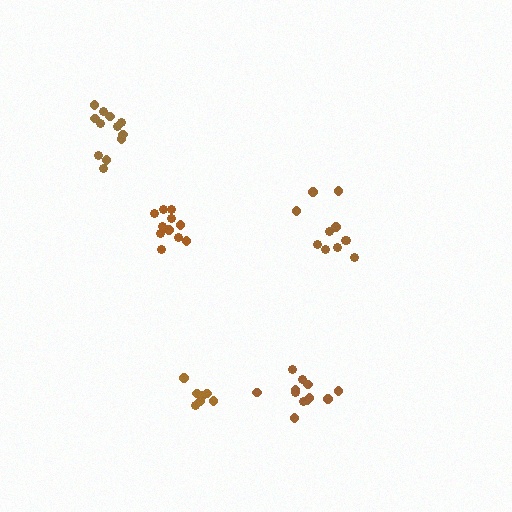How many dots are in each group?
Group 1: 12 dots, Group 2: 11 dots, Group 3: 7 dots, Group 4: 11 dots, Group 5: 12 dots (53 total).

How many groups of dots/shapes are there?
There are 5 groups.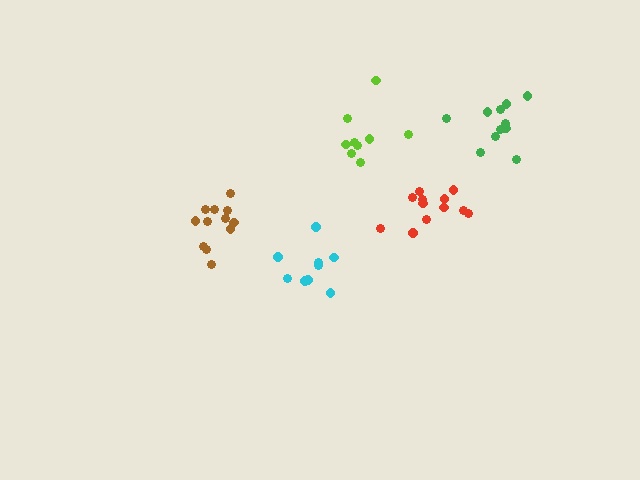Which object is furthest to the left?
The brown cluster is leftmost.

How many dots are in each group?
Group 1: 9 dots, Group 2: 12 dots, Group 3: 9 dots, Group 4: 12 dots, Group 5: 12 dots (54 total).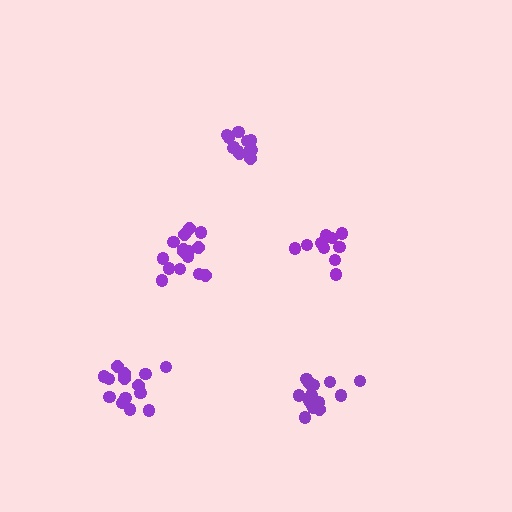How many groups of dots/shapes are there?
There are 5 groups.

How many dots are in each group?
Group 1: 15 dots, Group 2: 14 dots, Group 3: 10 dots, Group 4: 15 dots, Group 5: 12 dots (66 total).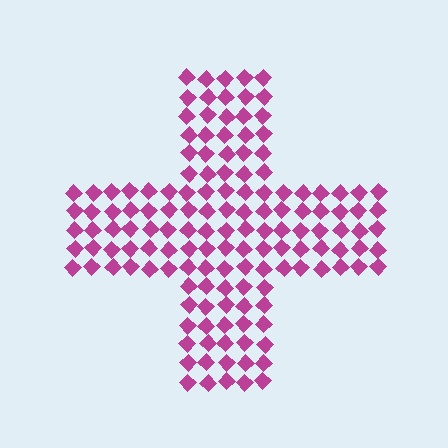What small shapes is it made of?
It is made of small diamonds.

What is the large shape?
The large shape is a cross.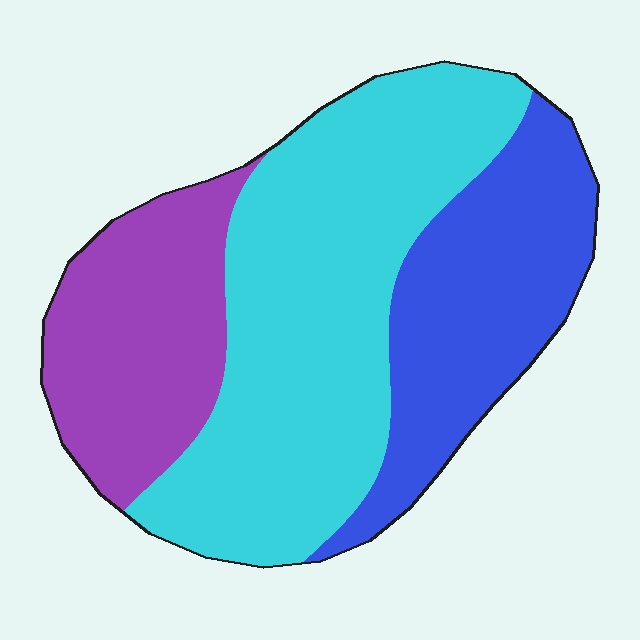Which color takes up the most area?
Cyan, at roughly 50%.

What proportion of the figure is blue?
Blue takes up about one quarter (1/4) of the figure.